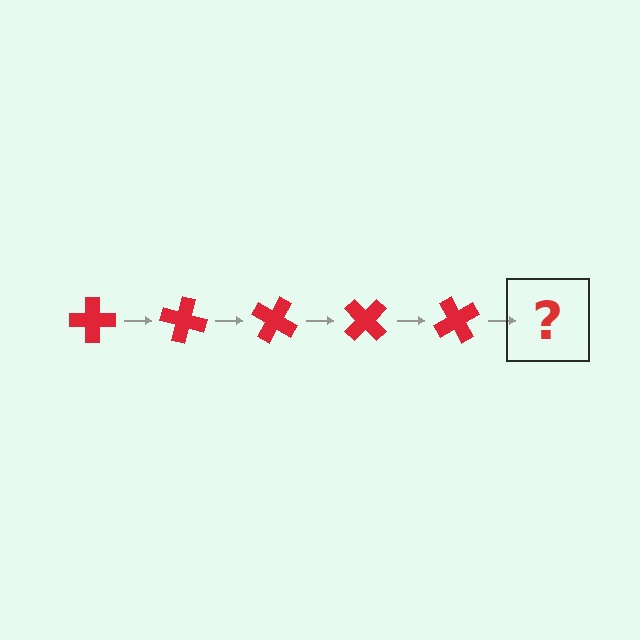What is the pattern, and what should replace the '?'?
The pattern is that the cross rotates 15 degrees each step. The '?' should be a red cross rotated 75 degrees.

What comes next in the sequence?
The next element should be a red cross rotated 75 degrees.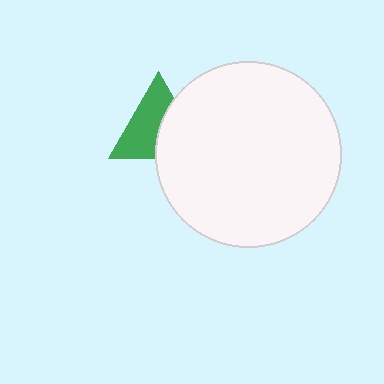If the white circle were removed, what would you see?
You would see the complete green triangle.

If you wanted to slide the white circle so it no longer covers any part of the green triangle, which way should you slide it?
Slide it right — that is the most direct way to separate the two shapes.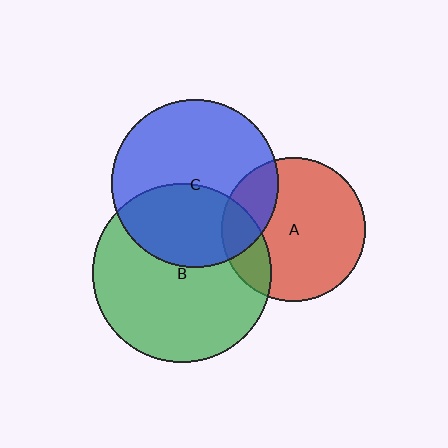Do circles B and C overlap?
Yes.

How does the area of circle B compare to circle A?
Approximately 1.5 times.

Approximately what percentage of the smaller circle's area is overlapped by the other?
Approximately 40%.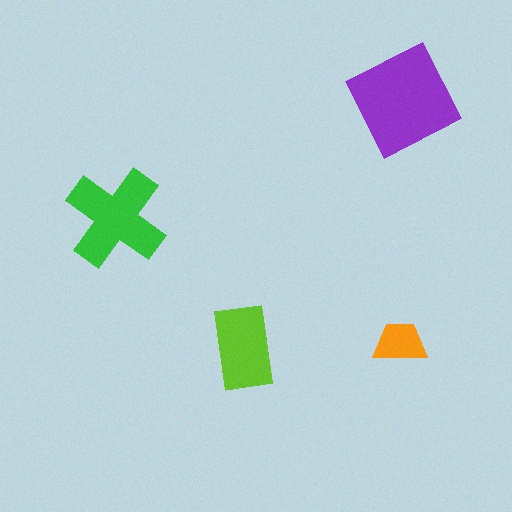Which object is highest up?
The purple diamond is topmost.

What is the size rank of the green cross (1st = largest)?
2nd.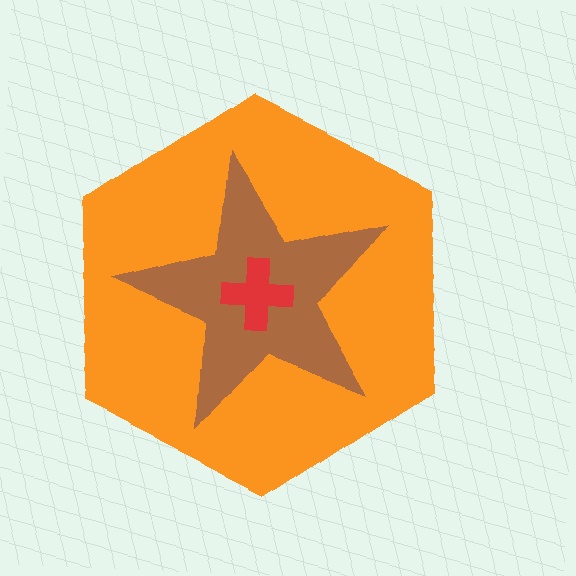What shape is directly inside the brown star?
The red cross.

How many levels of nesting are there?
3.